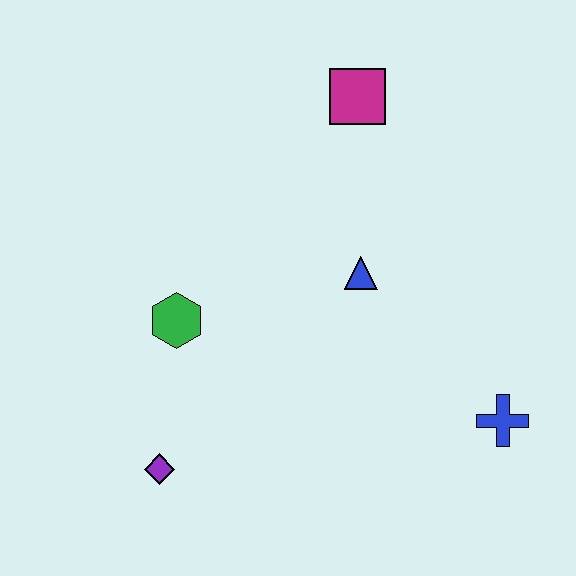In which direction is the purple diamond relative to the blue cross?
The purple diamond is to the left of the blue cross.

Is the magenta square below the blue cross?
No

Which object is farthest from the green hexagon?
The blue cross is farthest from the green hexagon.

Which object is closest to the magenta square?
The blue triangle is closest to the magenta square.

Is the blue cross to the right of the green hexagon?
Yes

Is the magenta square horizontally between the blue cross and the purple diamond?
Yes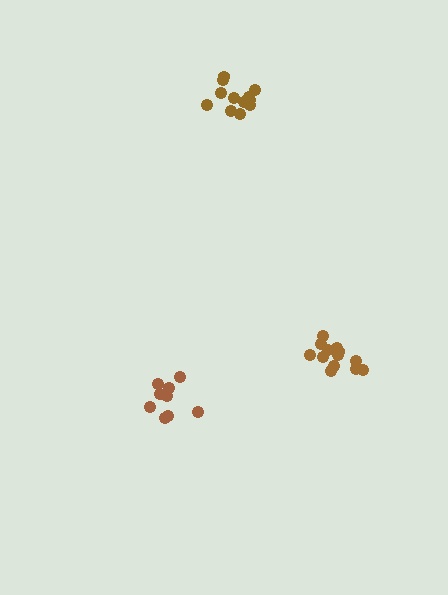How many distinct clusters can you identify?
There are 3 distinct clusters.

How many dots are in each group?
Group 1: 9 dots, Group 2: 12 dots, Group 3: 13 dots (34 total).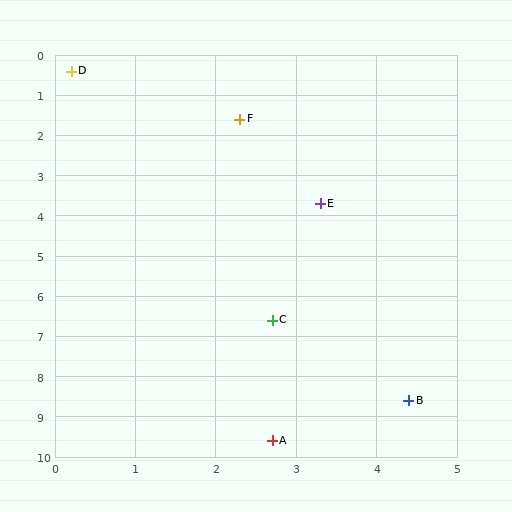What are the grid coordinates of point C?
Point C is at approximately (2.7, 6.6).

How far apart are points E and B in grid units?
Points E and B are about 5.0 grid units apart.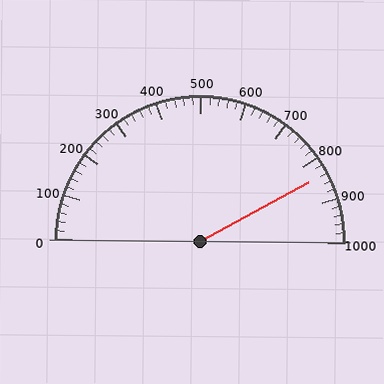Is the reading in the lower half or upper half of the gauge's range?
The reading is in the upper half of the range (0 to 1000).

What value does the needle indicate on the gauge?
The needle indicates approximately 840.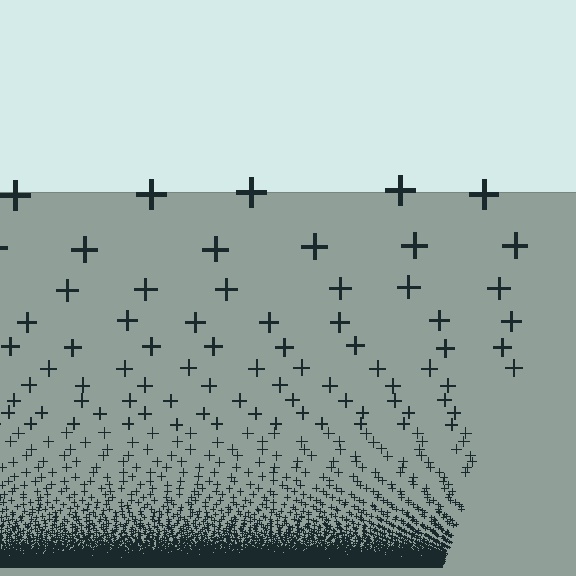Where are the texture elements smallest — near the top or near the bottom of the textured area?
Near the bottom.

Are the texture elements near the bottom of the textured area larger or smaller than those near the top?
Smaller. The gradient is inverted — elements near the bottom are smaller and denser.